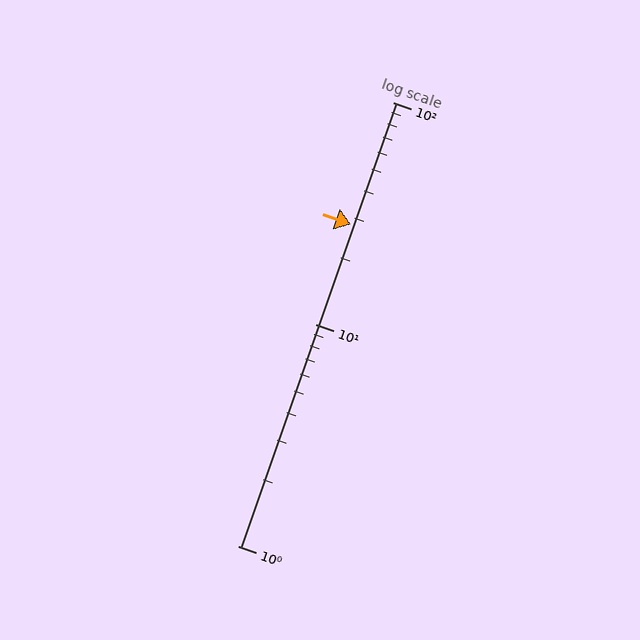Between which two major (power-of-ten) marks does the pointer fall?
The pointer is between 10 and 100.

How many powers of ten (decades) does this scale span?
The scale spans 2 decades, from 1 to 100.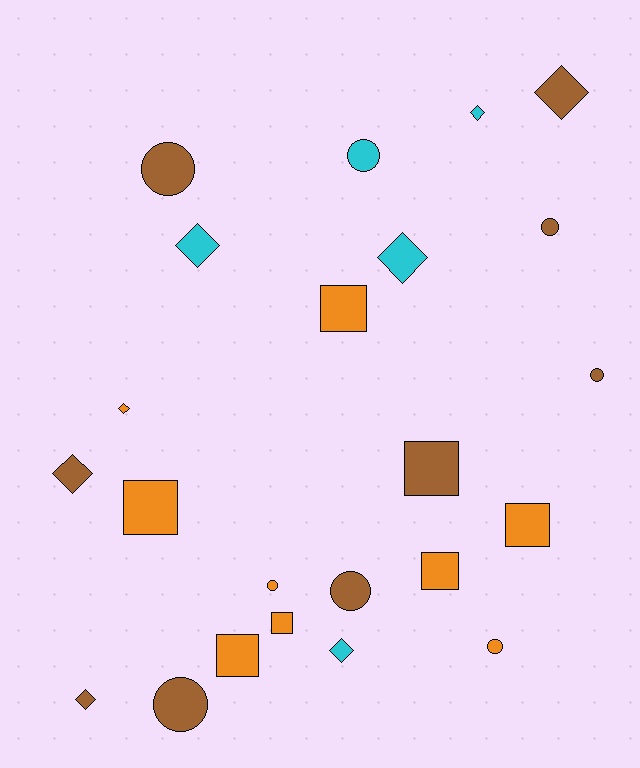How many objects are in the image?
There are 23 objects.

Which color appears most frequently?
Brown, with 9 objects.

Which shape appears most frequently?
Diamond, with 8 objects.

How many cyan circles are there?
There is 1 cyan circle.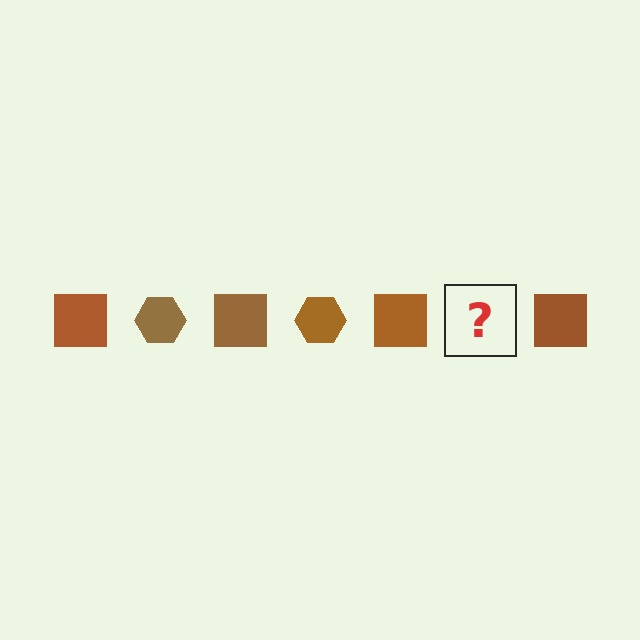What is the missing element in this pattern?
The missing element is a brown hexagon.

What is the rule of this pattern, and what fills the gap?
The rule is that the pattern cycles through square, hexagon shapes in brown. The gap should be filled with a brown hexagon.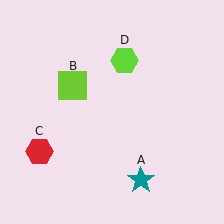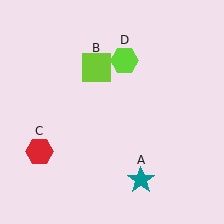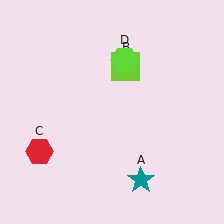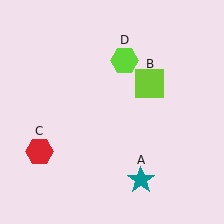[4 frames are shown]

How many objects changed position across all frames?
1 object changed position: lime square (object B).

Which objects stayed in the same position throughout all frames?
Teal star (object A) and red hexagon (object C) and lime hexagon (object D) remained stationary.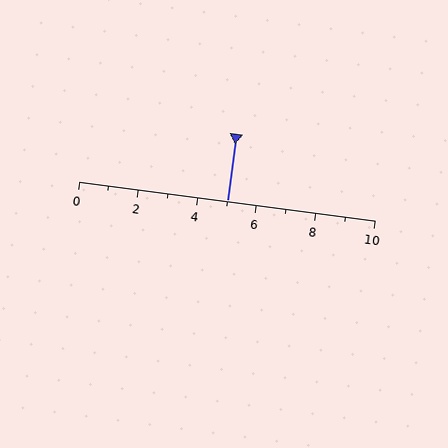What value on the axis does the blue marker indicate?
The marker indicates approximately 5.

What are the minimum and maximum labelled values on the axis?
The axis runs from 0 to 10.